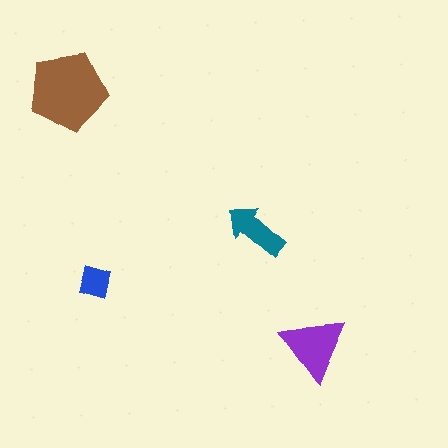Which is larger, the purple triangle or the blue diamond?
The purple triangle.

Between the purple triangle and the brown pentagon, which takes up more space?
The brown pentagon.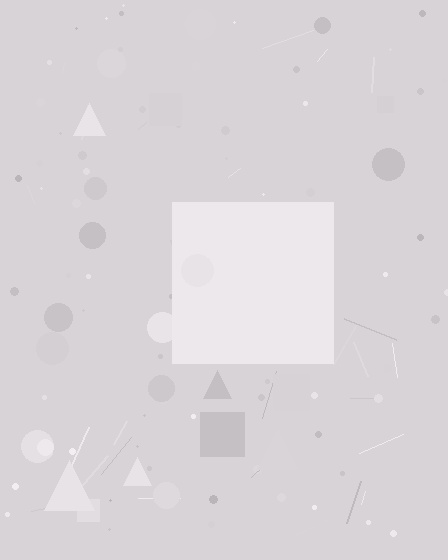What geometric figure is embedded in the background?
A square is embedded in the background.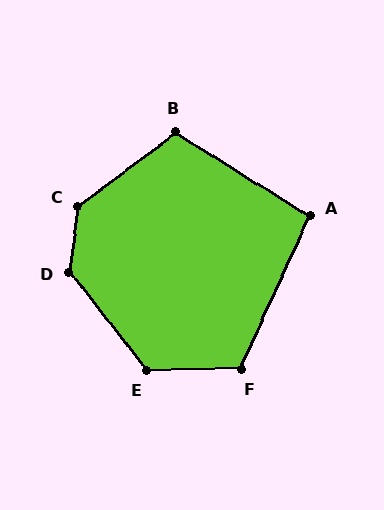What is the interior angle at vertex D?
Approximately 134 degrees (obtuse).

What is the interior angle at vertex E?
Approximately 127 degrees (obtuse).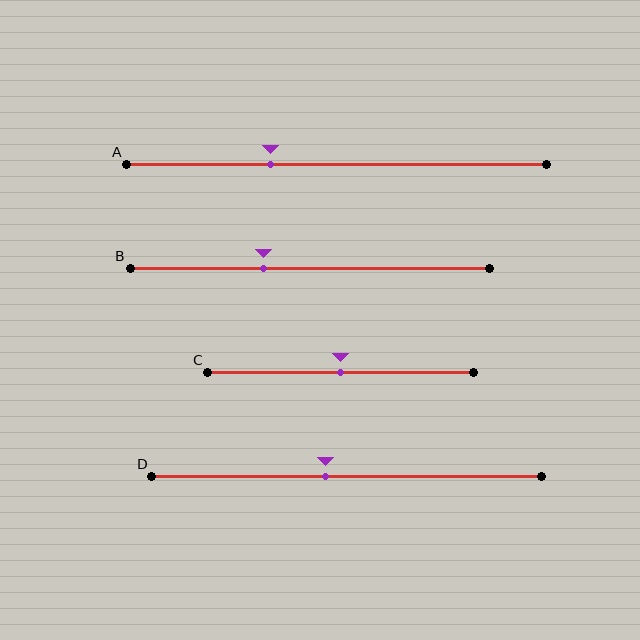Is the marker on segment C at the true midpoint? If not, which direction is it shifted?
Yes, the marker on segment C is at the true midpoint.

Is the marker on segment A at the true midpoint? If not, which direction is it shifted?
No, the marker on segment A is shifted to the left by about 16% of the segment length.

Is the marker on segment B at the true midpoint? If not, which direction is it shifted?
No, the marker on segment B is shifted to the left by about 13% of the segment length.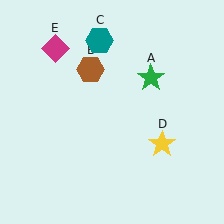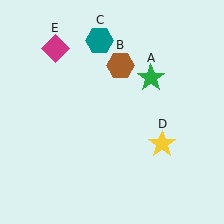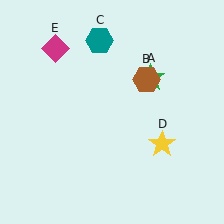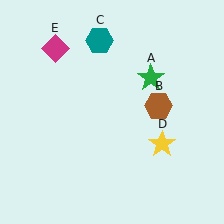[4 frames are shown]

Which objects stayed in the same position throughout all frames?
Green star (object A) and teal hexagon (object C) and yellow star (object D) and magenta diamond (object E) remained stationary.